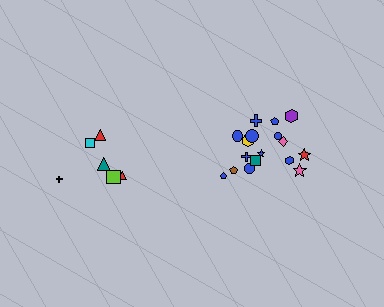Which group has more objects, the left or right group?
The right group.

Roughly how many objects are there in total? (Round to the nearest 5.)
Roughly 25 objects in total.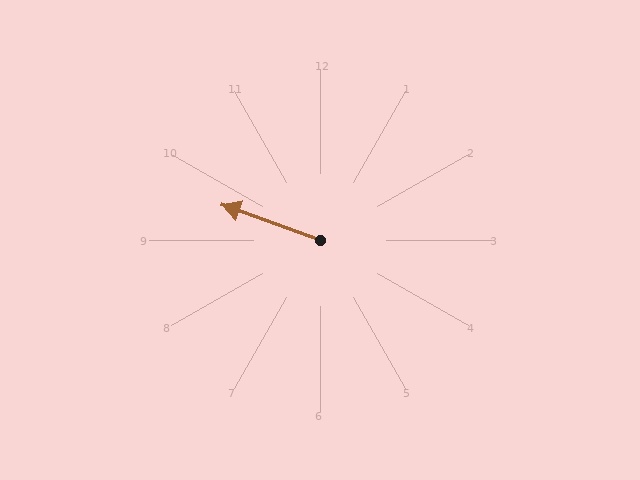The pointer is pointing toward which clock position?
Roughly 10 o'clock.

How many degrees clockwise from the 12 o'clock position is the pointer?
Approximately 290 degrees.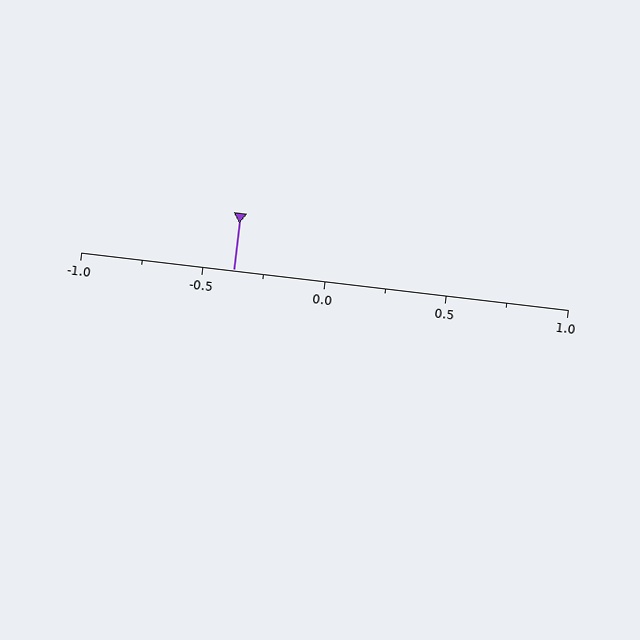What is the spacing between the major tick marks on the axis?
The major ticks are spaced 0.5 apart.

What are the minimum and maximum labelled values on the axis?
The axis runs from -1.0 to 1.0.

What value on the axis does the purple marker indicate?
The marker indicates approximately -0.38.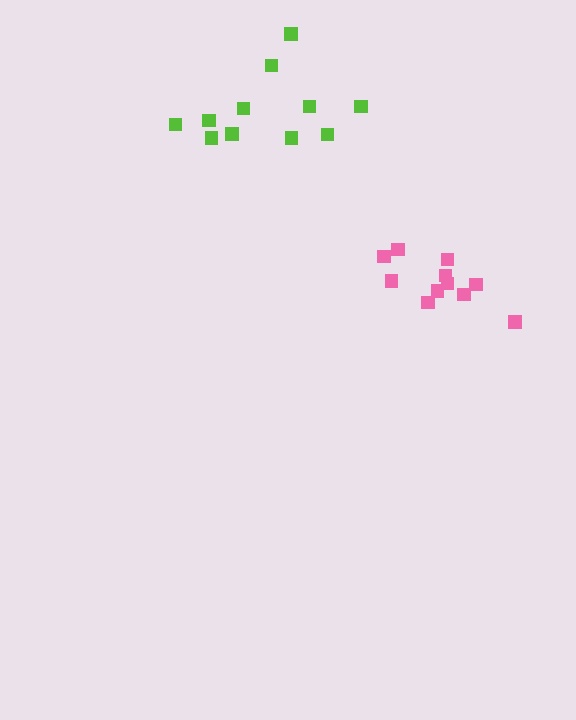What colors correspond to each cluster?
The clusters are colored: pink, lime.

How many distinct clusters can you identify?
There are 2 distinct clusters.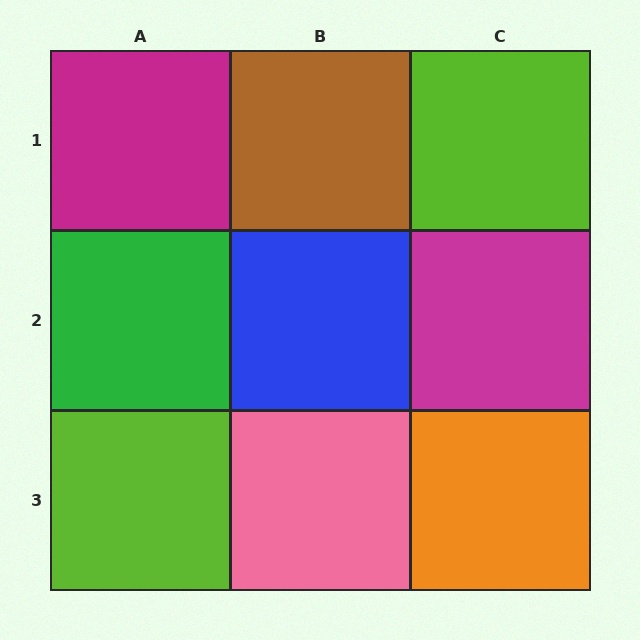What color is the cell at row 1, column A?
Magenta.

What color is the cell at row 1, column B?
Brown.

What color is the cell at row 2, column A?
Green.